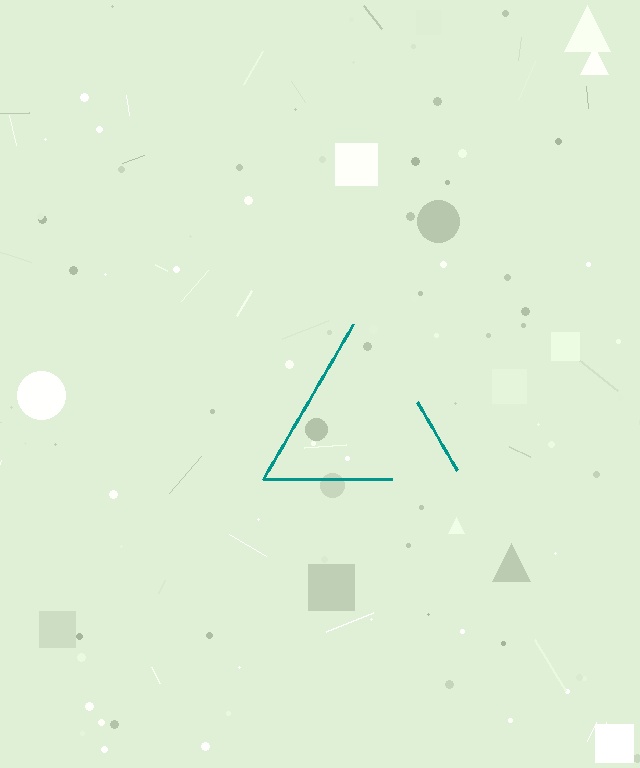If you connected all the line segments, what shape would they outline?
They would outline a triangle.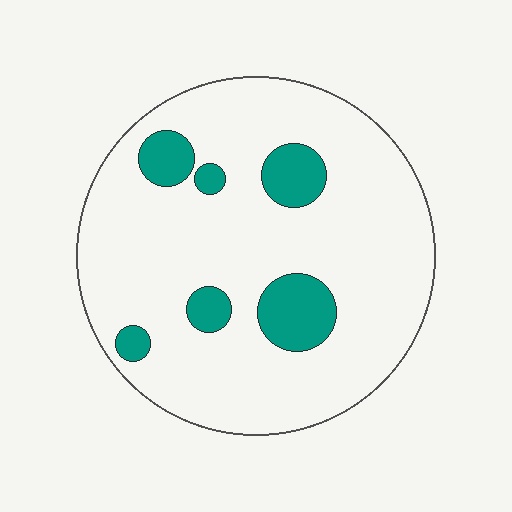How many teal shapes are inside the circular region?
6.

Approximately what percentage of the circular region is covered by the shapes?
Approximately 15%.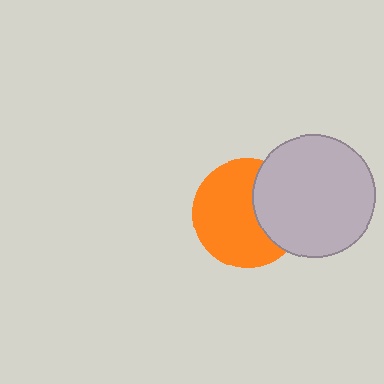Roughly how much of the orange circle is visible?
Most of it is visible (roughly 67%).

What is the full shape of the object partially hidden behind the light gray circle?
The partially hidden object is an orange circle.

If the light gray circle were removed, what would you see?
You would see the complete orange circle.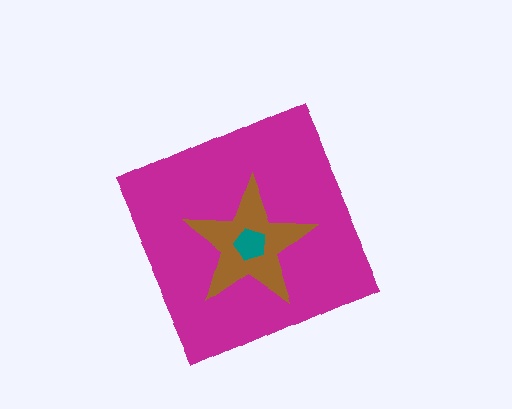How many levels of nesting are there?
3.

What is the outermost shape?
The magenta diamond.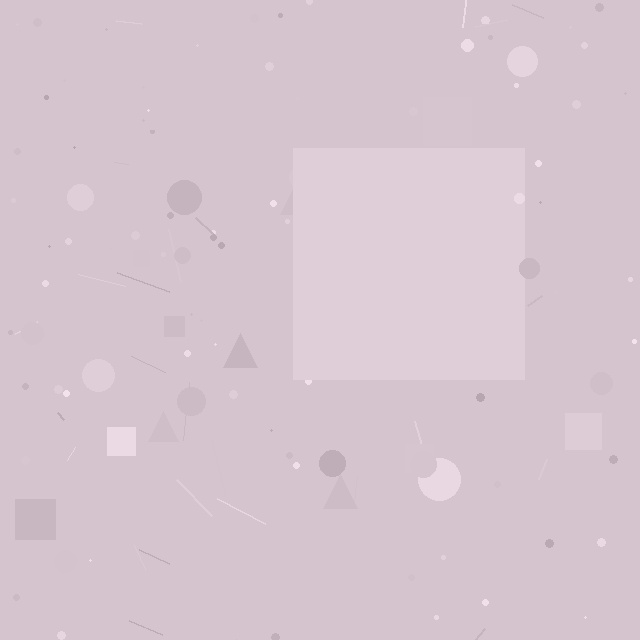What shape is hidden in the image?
A square is hidden in the image.